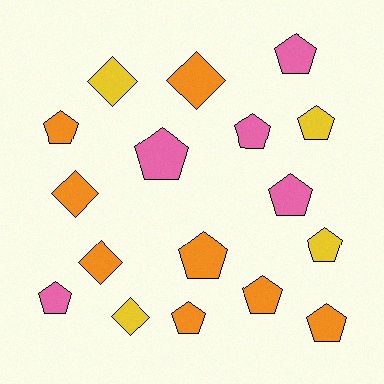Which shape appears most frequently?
Pentagon, with 12 objects.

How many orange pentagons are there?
There are 5 orange pentagons.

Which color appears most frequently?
Orange, with 8 objects.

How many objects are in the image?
There are 17 objects.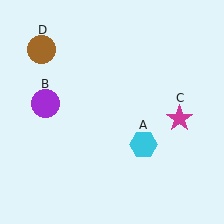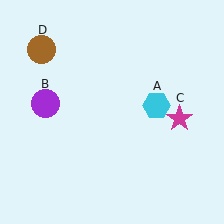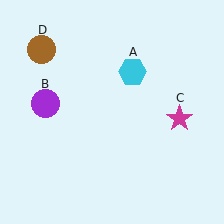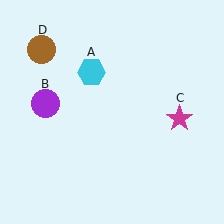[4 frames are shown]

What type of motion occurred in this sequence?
The cyan hexagon (object A) rotated counterclockwise around the center of the scene.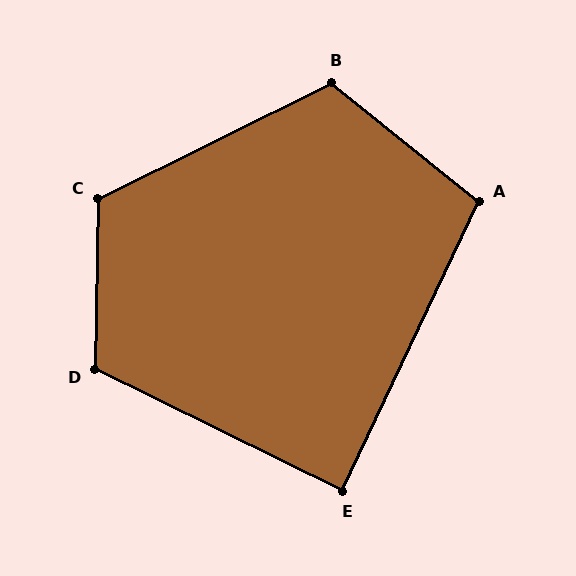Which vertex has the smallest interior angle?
E, at approximately 89 degrees.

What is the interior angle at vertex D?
Approximately 115 degrees (obtuse).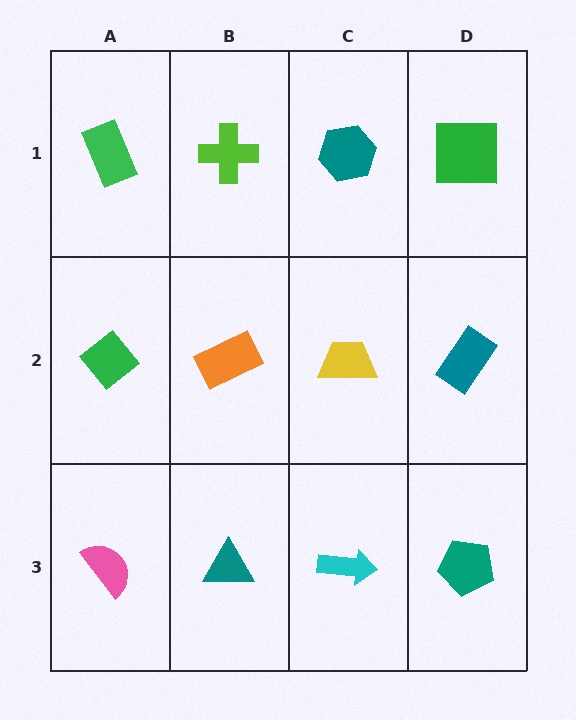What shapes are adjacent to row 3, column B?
An orange rectangle (row 2, column B), a pink semicircle (row 3, column A), a cyan arrow (row 3, column C).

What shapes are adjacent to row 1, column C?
A yellow trapezoid (row 2, column C), a lime cross (row 1, column B), a green square (row 1, column D).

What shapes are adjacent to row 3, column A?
A green diamond (row 2, column A), a teal triangle (row 3, column B).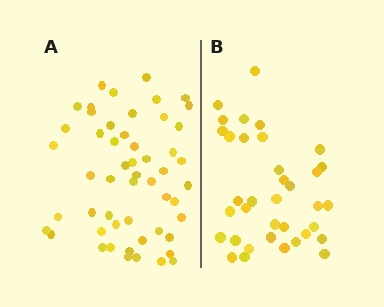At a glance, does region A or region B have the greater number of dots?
Region A (the left region) has more dots.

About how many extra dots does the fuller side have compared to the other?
Region A has approximately 15 more dots than region B.